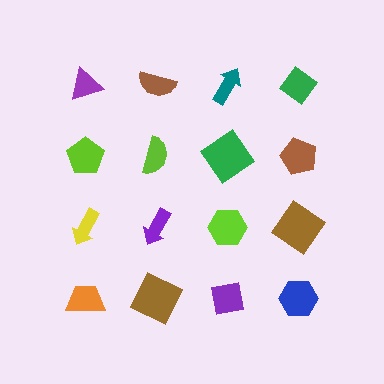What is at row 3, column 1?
A yellow arrow.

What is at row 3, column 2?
A purple arrow.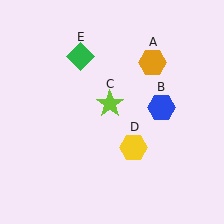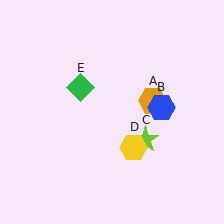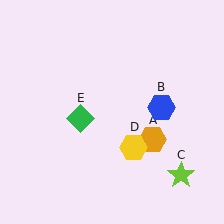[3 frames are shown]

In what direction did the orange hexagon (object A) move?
The orange hexagon (object A) moved down.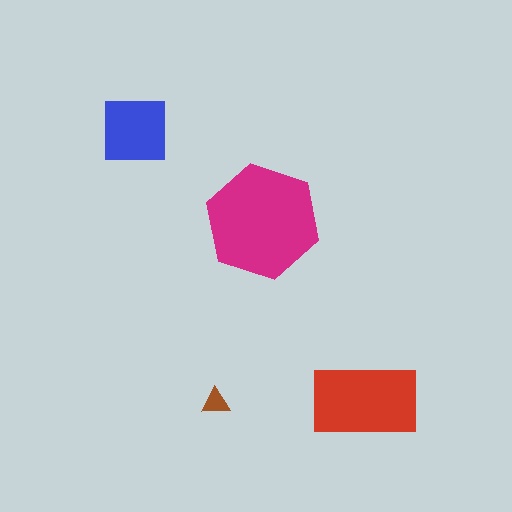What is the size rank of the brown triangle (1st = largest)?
4th.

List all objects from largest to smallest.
The magenta hexagon, the red rectangle, the blue square, the brown triangle.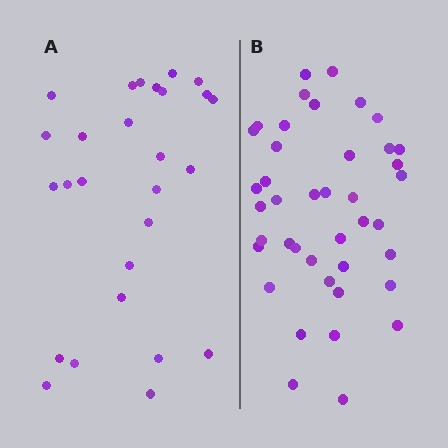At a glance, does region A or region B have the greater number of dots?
Region B (the right region) has more dots.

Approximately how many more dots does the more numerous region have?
Region B has approximately 15 more dots than region A.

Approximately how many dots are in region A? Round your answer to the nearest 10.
About 30 dots. (The exact count is 27, which rounds to 30.)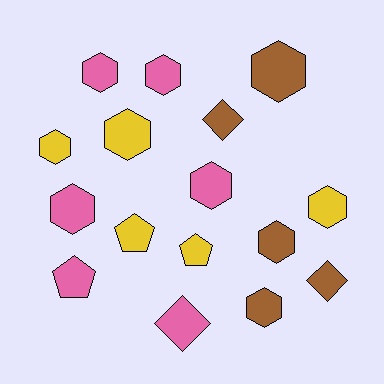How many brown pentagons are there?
There are no brown pentagons.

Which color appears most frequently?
Pink, with 6 objects.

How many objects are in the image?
There are 16 objects.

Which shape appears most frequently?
Hexagon, with 10 objects.